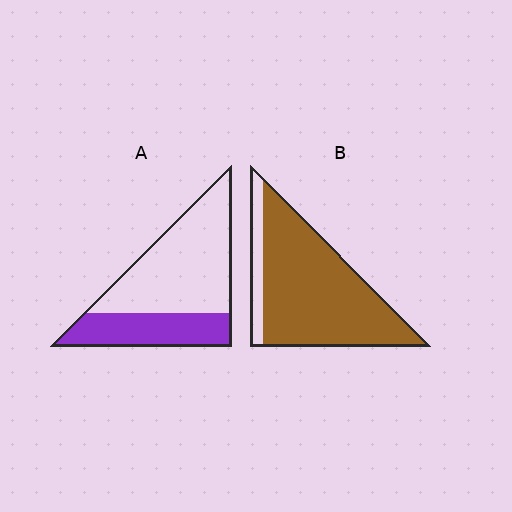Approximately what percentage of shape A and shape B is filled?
A is approximately 35% and B is approximately 85%.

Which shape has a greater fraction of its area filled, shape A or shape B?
Shape B.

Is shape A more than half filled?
No.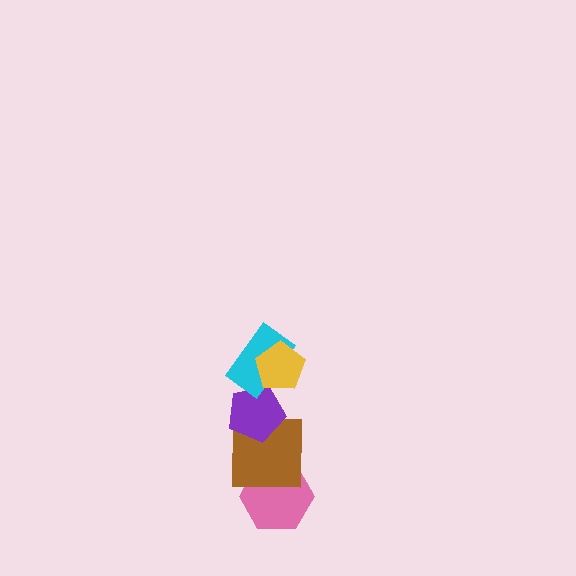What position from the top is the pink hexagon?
The pink hexagon is 5th from the top.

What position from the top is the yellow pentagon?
The yellow pentagon is 1st from the top.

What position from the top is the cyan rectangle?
The cyan rectangle is 2nd from the top.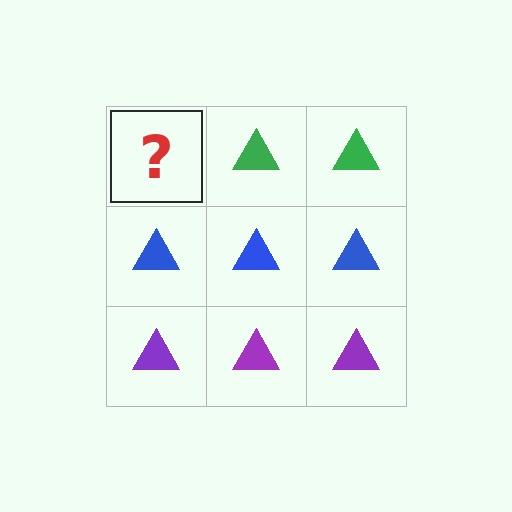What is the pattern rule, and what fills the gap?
The rule is that each row has a consistent color. The gap should be filled with a green triangle.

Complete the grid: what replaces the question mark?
The question mark should be replaced with a green triangle.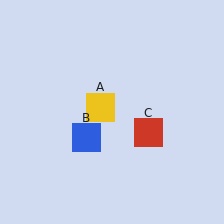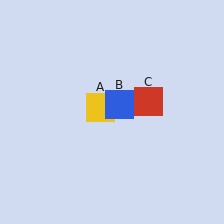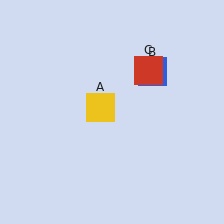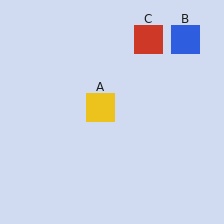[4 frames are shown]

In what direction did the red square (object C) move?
The red square (object C) moved up.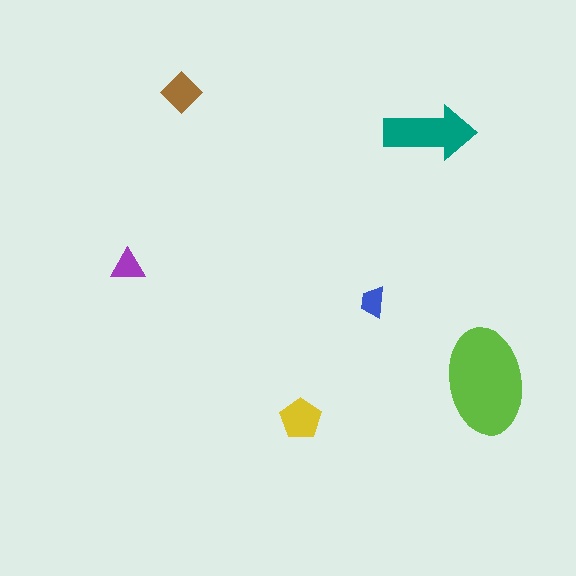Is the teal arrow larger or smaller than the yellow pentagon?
Larger.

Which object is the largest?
The lime ellipse.